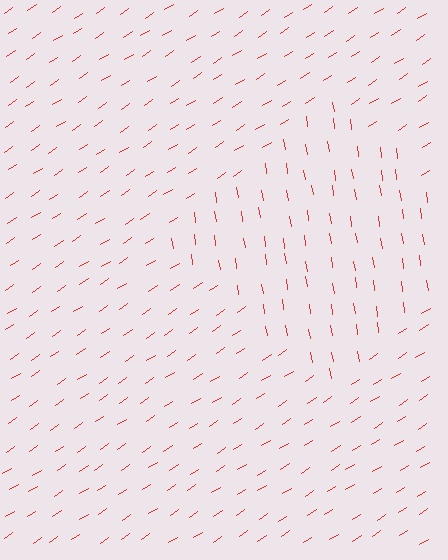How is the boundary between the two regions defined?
The boundary is defined purely by a change in line orientation (approximately 65 degrees difference). All lines are the same color and thickness.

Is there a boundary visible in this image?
Yes, there is a texture boundary formed by a change in line orientation.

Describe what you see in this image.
The image is filled with small red line segments. A diamond region in the image has lines oriented differently from the surrounding lines, creating a visible texture boundary.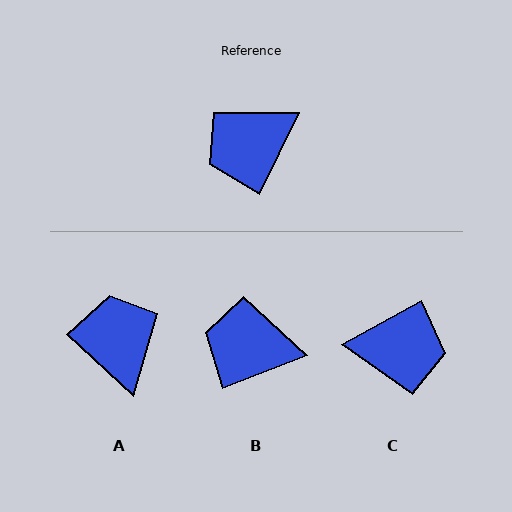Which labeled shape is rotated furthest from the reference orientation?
C, about 145 degrees away.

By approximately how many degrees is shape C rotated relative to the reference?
Approximately 145 degrees counter-clockwise.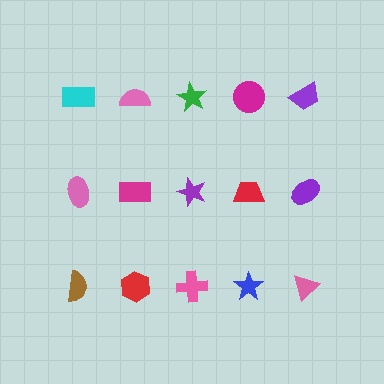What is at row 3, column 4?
A blue star.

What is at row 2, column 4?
A red trapezoid.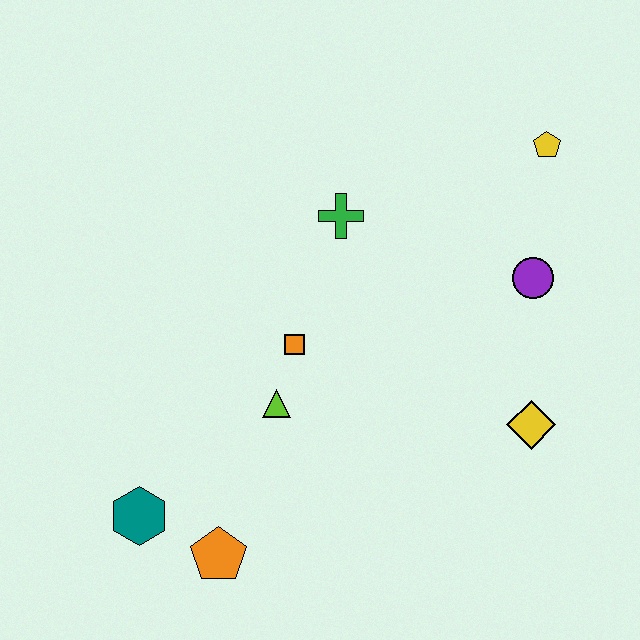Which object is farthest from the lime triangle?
The yellow pentagon is farthest from the lime triangle.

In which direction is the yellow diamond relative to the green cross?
The yellow diamond is below the green cross.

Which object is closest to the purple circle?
The yellow pentagon is closest to the purple circle.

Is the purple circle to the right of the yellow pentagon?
No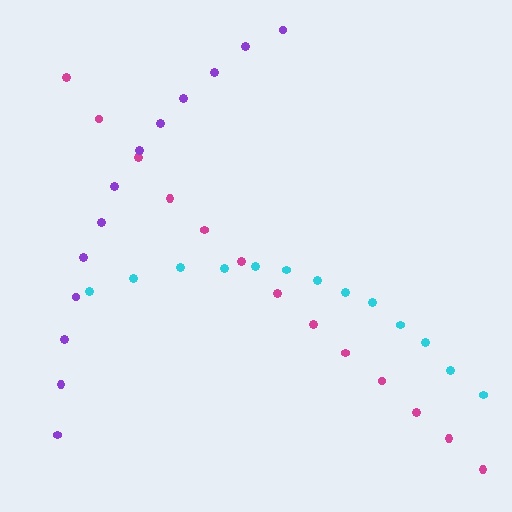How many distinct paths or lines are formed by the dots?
There are 3 distinct paths.